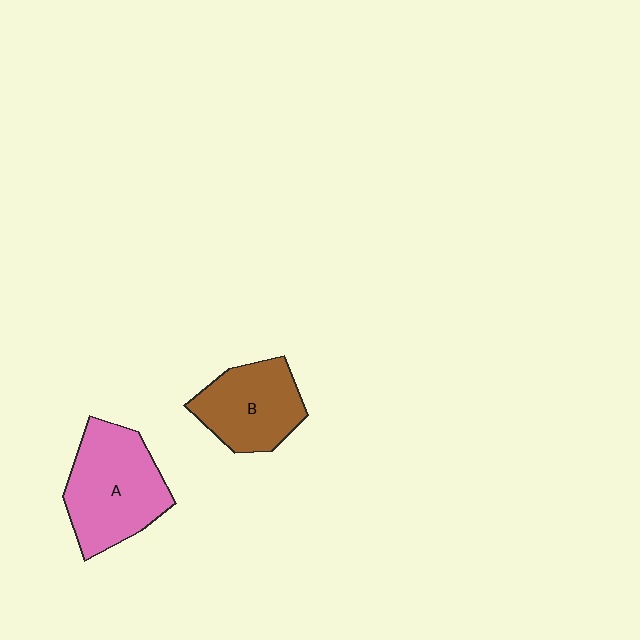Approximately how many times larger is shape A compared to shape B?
Approximately 1.3 times.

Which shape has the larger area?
Shape A (pink).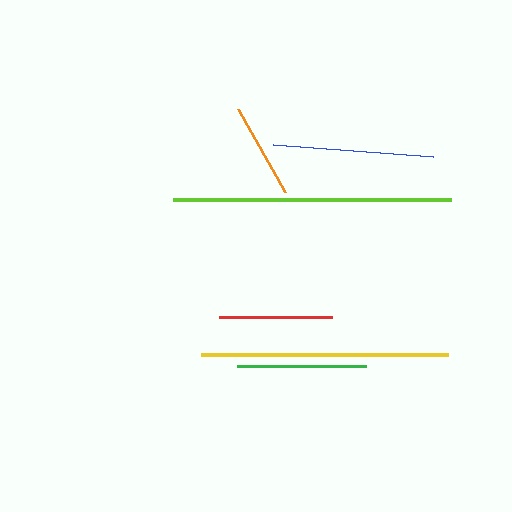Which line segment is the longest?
The lime line is the longest at approximately 279 pixels.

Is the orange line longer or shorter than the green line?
The green line is longer than the orange line.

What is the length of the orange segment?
The orange segment is approximately 96 pixels long.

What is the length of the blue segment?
The blue segment is approximately 160 pixels long.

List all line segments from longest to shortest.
From longest to shortest: lime, yellow, blue, green, red, orange.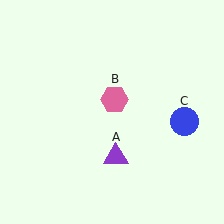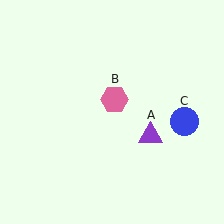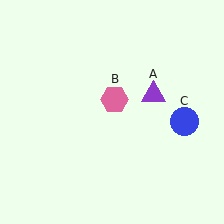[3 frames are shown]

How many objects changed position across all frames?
1 object changed position: purple triangle (object A).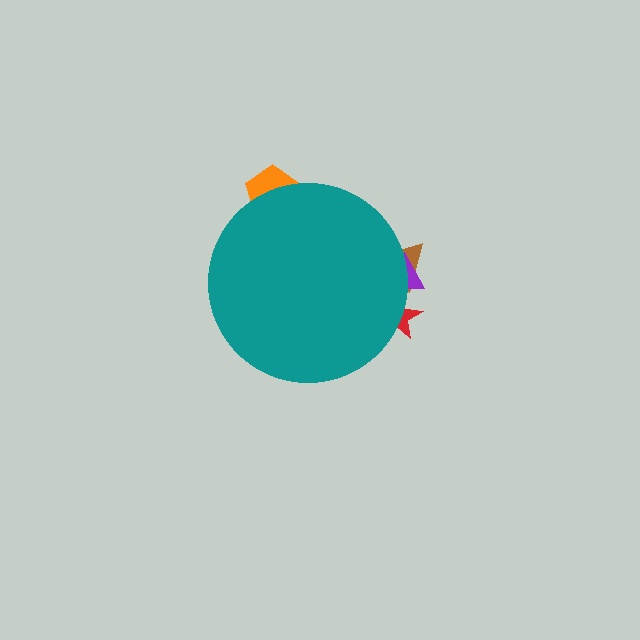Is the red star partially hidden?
Yes, the red star is partially hidden behind the teal circle.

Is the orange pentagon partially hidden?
Yes, the orange pentagon is partially hidden behind the teal circle.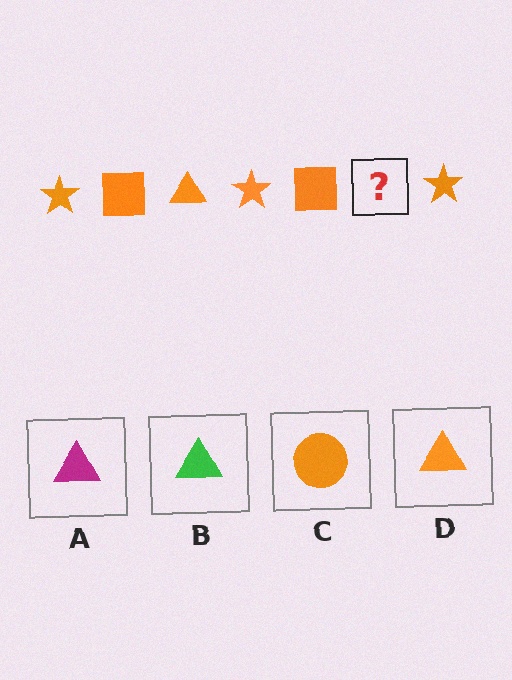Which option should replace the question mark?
Option D.